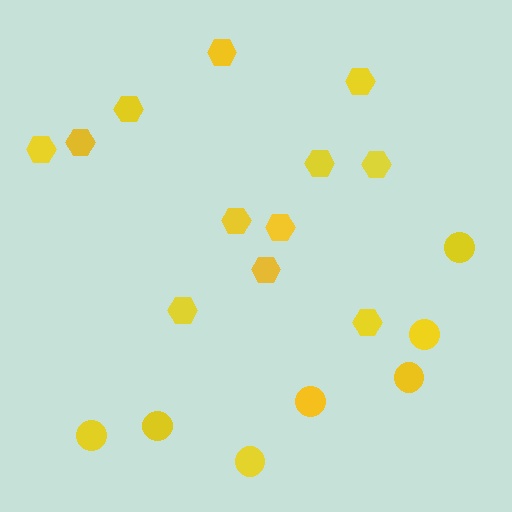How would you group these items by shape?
There are 2 groups: one group of circles (7) and one group of hexagons (12).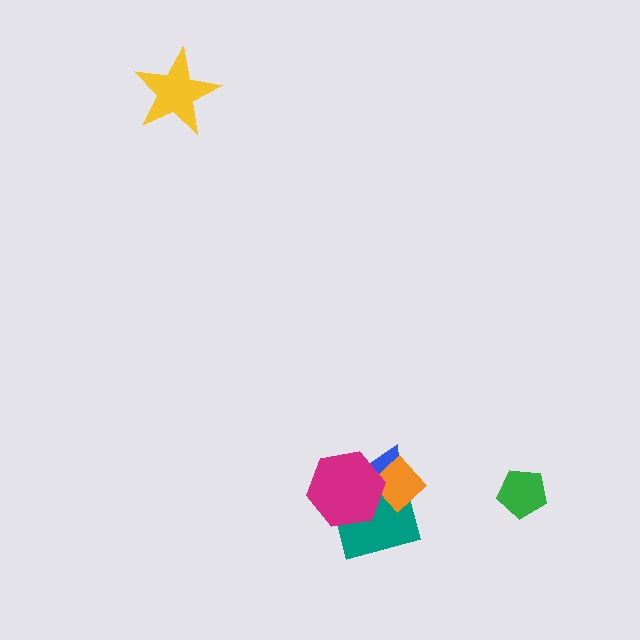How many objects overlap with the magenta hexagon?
3 objects overlap with the magenta hexagon.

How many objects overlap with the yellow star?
0 objects overlap with the yellow star.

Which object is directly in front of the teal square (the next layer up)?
The blue triangle is directly in front of the teal square.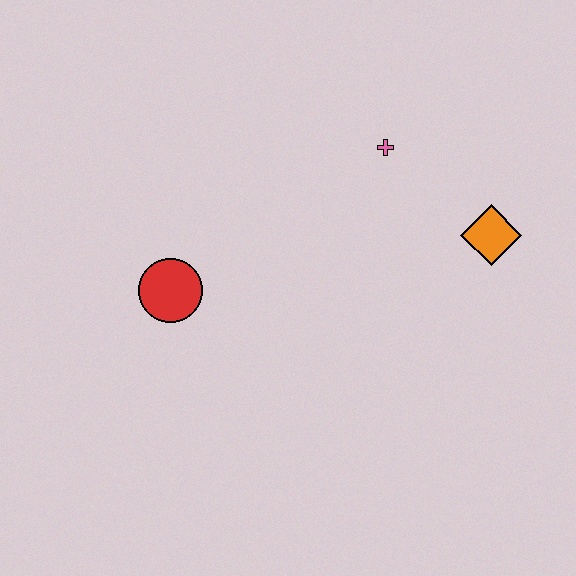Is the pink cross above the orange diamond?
Yes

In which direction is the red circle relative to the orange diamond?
The red circle is to the left of the orange diamond.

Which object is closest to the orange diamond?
The pink cross is closest to the orange diamond.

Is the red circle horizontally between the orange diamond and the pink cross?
No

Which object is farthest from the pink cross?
The red circle is farthest from the pink cross.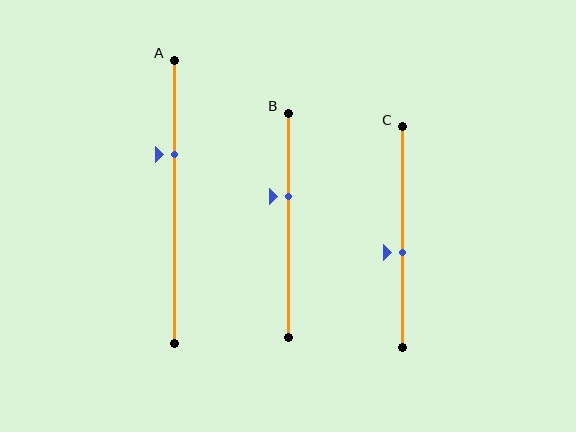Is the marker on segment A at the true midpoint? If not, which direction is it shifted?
No, the marker on segment A is shifted upward by about 17% of the segment length.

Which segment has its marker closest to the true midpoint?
Segment C has its marker closest to the true midpoint.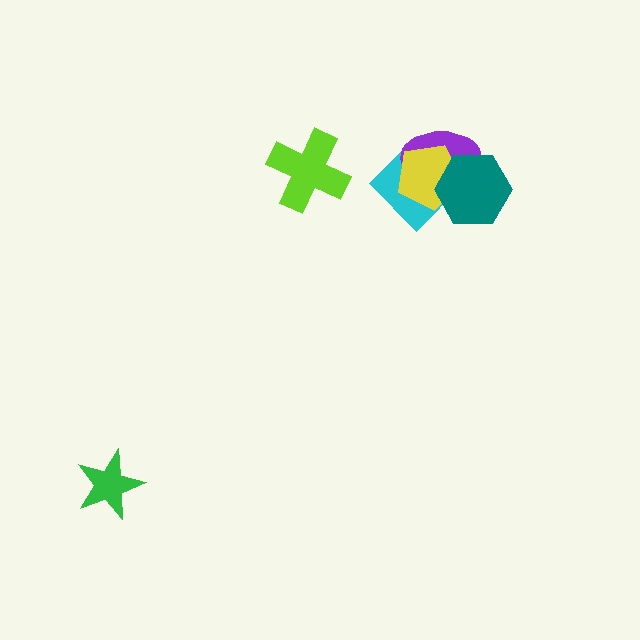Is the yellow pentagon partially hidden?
Yes, it is partially covered by another shape.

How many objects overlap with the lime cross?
0 objects overlap with the lime cross.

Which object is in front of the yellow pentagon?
The teal hexagon is in front of the yellow pentagon.